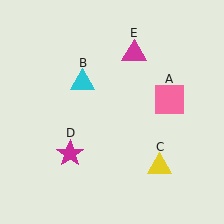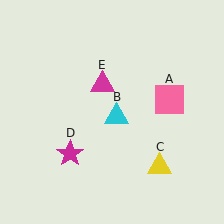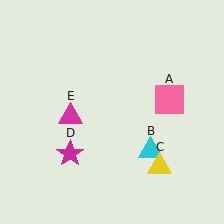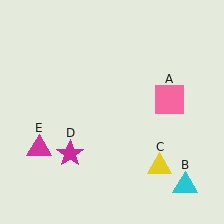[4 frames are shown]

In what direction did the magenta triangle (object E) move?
The magenta triangle (object E) moved down and to the left.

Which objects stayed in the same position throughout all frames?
Pink square (object A) and yellow triangle (object C) and magenta star (object D) remained stationary.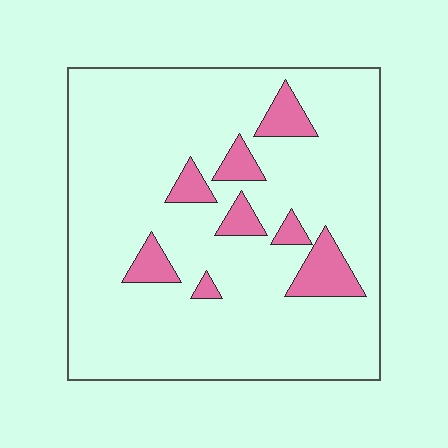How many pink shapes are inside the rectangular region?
8.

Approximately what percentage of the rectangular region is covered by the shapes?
Approximately 10%.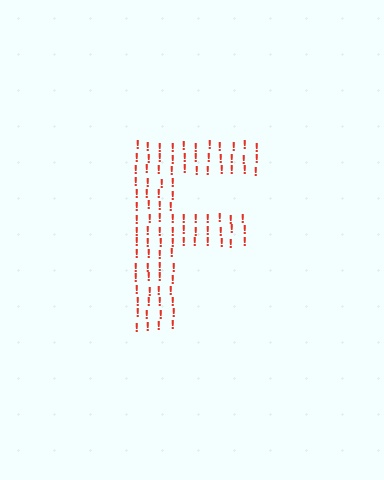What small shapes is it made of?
It is made of small exclamation marks.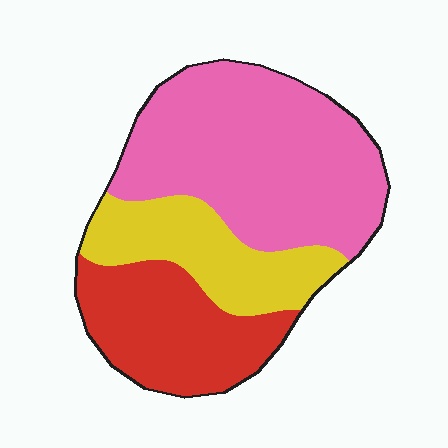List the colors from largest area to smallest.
From largest to smallest: pink, red, yellow.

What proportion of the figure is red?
Red covers 27% of the figure.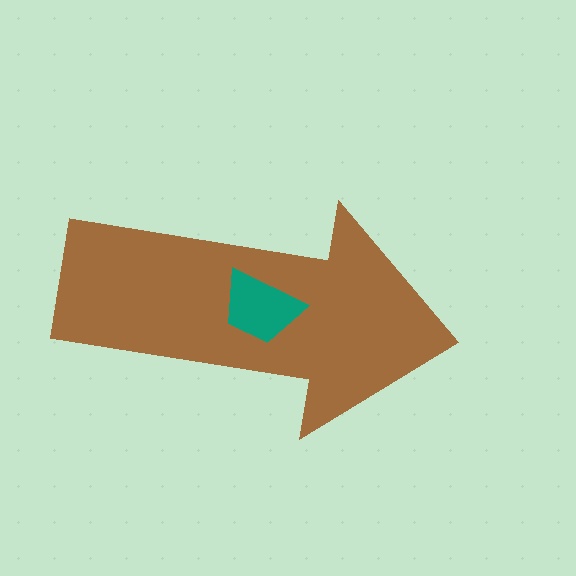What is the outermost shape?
The brown arrow.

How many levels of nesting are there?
2.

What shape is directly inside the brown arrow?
The teal trapezoid.